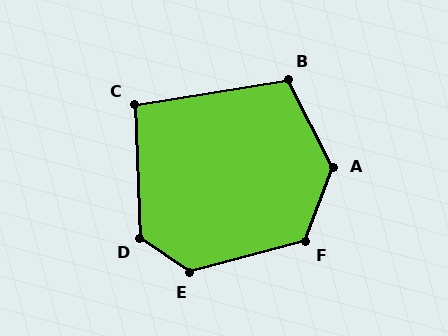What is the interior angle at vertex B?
Approximately 108 degrees (obtuse).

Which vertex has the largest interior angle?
A, at approximately 132 degrees.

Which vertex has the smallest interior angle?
C, at approximately 97 degrees.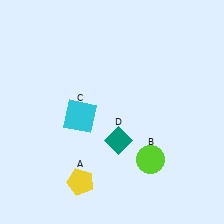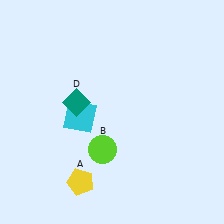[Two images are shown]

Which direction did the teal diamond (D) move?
The teal diamond (D) moved left.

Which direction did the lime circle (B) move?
The lime circle (B) moved left.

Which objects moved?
The objects that moved are: the lime circle (B), the teal diamond (D).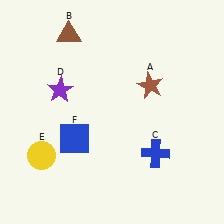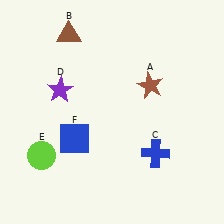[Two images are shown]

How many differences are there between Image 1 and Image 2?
There is 1 difference between the two images.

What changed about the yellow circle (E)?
In Image 1, E is yellow. In Image 2, it changed to lime.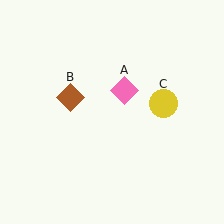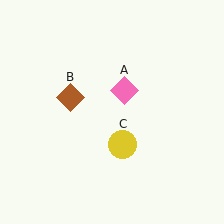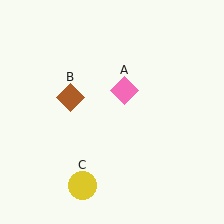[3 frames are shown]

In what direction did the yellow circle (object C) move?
The yellow circle (object C) moved down and to the left.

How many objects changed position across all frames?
1 object changed position: yellow circle (object C).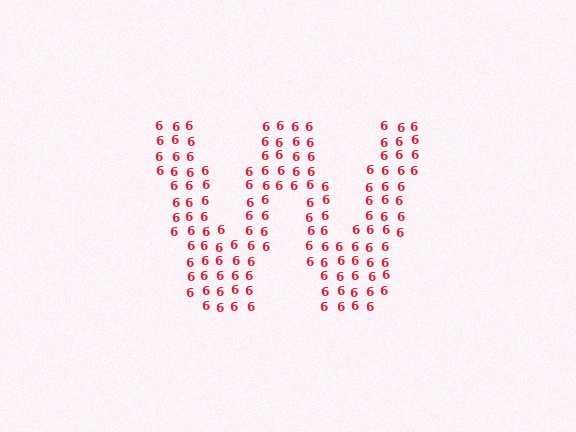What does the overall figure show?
The overall figure shows the letter W.